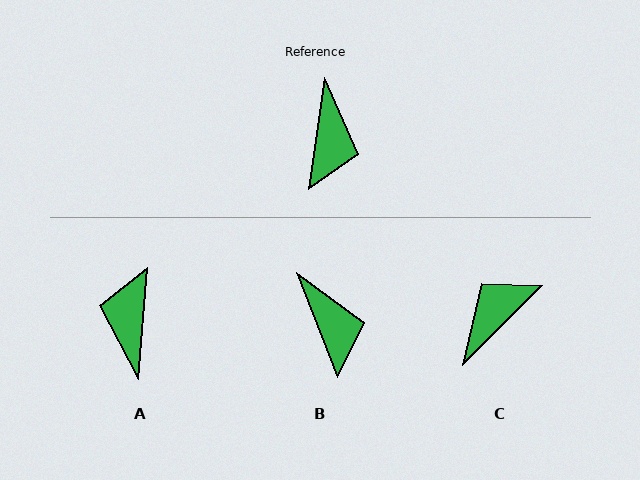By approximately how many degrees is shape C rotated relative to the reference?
Approximately 143 degrees counter-clockwise.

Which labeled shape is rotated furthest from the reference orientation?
A, about 176 degrees away.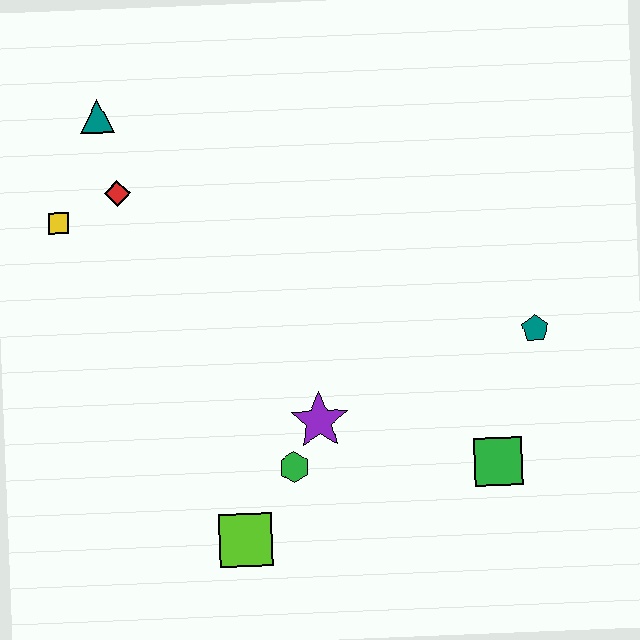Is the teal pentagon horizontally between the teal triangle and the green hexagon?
No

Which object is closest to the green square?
The teal pentagon is closest to the green square.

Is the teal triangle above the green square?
Yes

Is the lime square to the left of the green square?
Yes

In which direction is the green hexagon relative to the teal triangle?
The green hexagon is below the teal triangle.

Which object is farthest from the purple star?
The teal triangle is farthest from the purple star.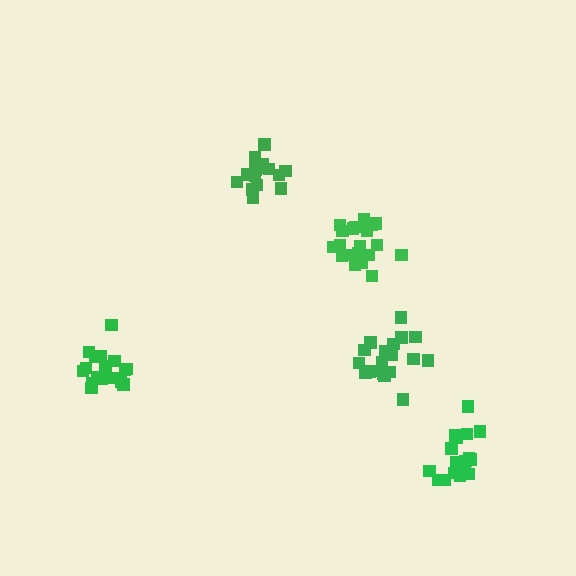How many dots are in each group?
Group 1: 20 dots, Group 2: 17 dots, Group 3: 16 dots, Group 4: 20 dots, Group 5: 20 dots (93 total).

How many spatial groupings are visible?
There are 5 spatial groupings.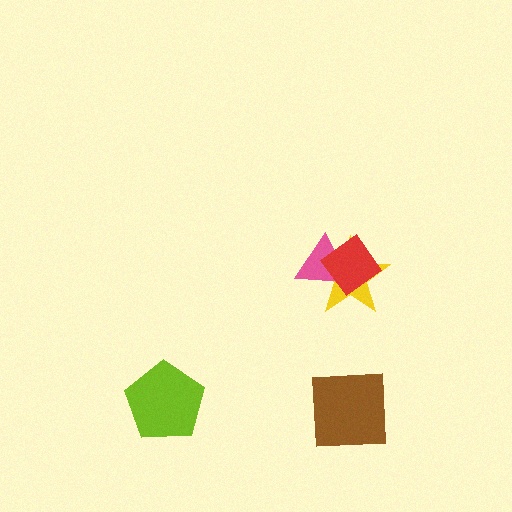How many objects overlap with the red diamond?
2 objects overlap with the red diamond.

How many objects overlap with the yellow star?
2 objects overlap with the yellow star.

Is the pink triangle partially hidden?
Yes, it is partially covered by another shape.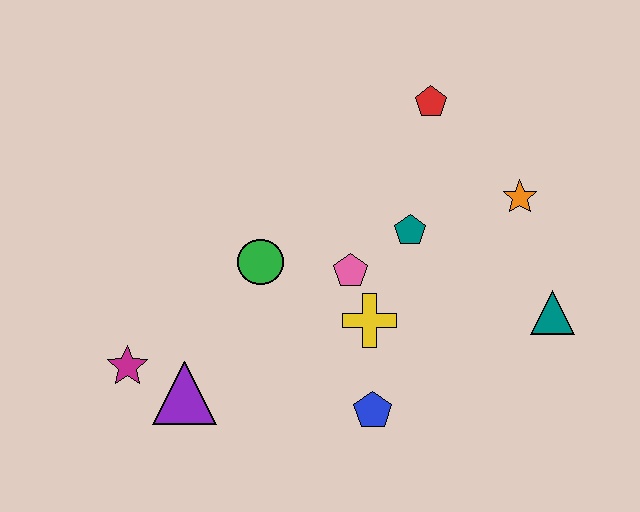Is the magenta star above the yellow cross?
No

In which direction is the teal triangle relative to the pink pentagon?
The teal triangle is to the right of the pink pentagon.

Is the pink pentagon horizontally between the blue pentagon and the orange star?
No